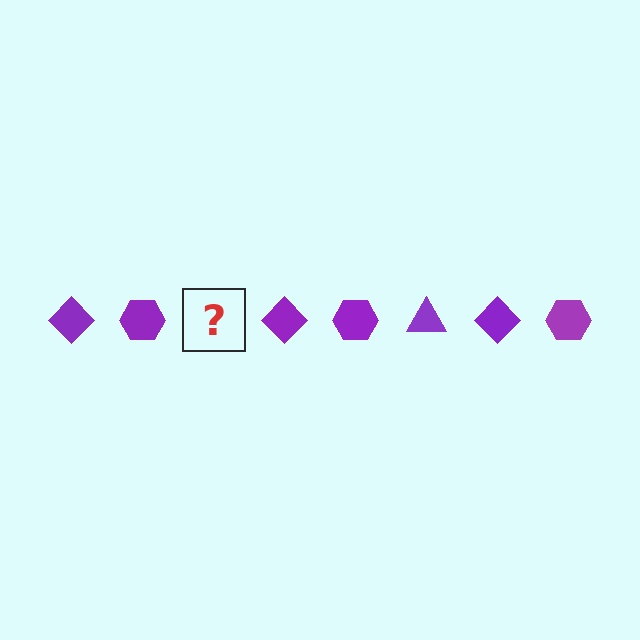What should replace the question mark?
The question mark should be replaced with a purple triangle.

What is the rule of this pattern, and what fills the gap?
The rule is that the pattern cycles through diamond, hexagon, triangle shapes in purple. The gap should be filled with a purple triangle.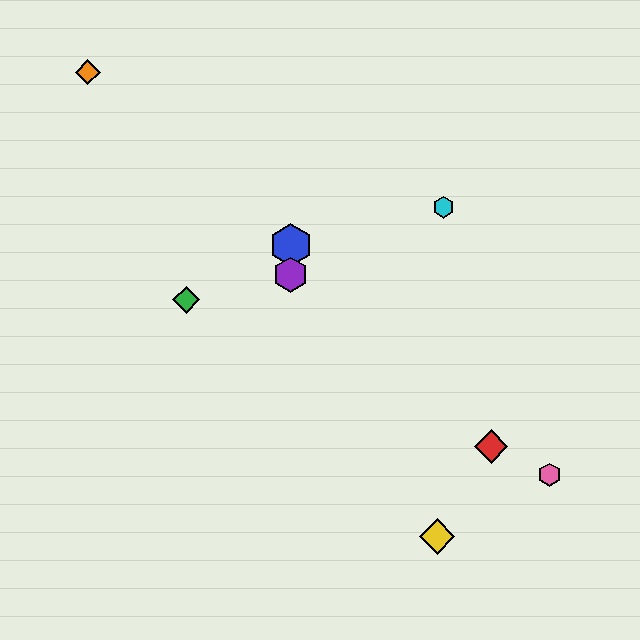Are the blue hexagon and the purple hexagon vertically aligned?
Yes, both are at x≈291.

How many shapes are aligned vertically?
2 shapes (the blue hexagon, the purple hexagon) are aligned vertically.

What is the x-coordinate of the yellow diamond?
The yellow diamond is at x≈437.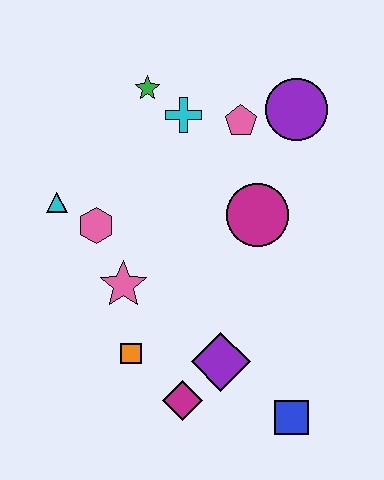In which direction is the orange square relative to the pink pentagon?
The orange square is below the pink pentagon.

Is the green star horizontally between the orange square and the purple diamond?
Yes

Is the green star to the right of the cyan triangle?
Yes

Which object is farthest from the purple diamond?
The green star is farthest from the purple diamond.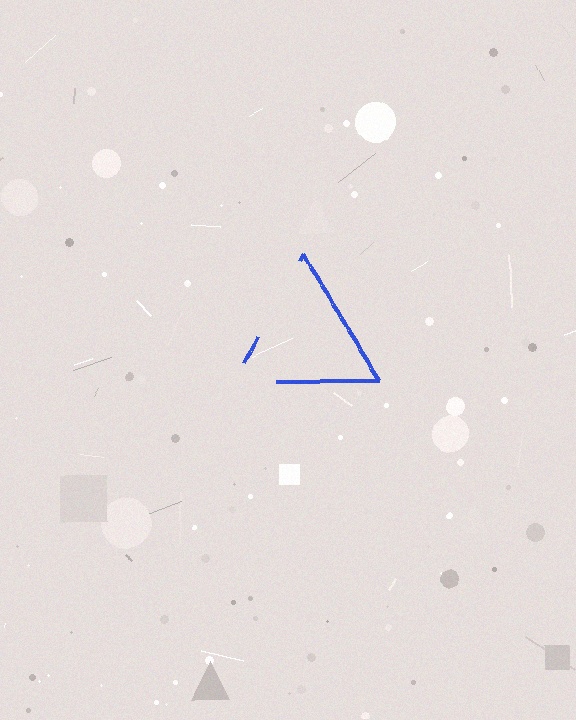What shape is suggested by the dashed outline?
The dashed outline suggests a triangle.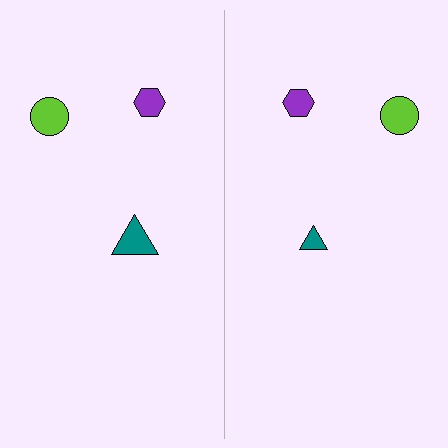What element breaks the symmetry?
The teal triangle on the right side has a different size than its mirror counterpart.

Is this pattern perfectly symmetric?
No, the pattern is not perfectly symmetric. The teal triangle on the right side has a different size than its mirror counterpart.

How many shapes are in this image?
There are 6 shapes in this image.